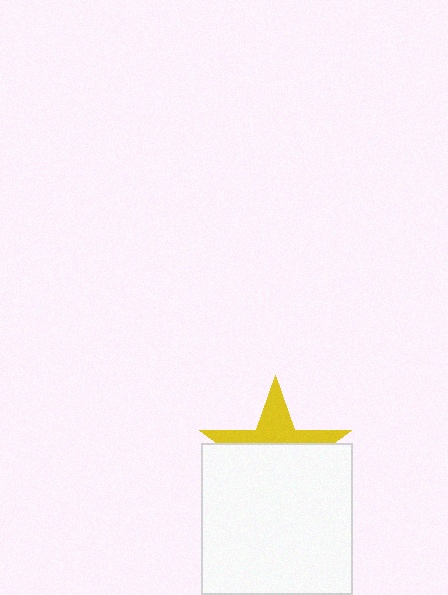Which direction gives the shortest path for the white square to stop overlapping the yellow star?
Moving down gives the shortest separation.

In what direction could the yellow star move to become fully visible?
The yellow star could move up. That would shift it out from behind the white square entirely.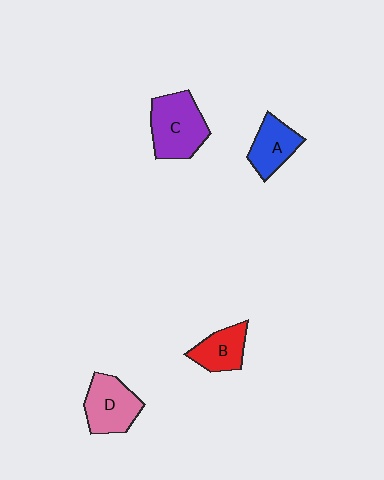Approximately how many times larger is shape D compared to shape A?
Approximately 1.2 times.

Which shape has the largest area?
Shape C (purple).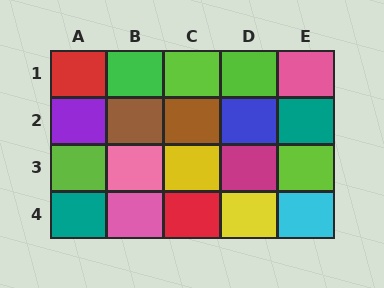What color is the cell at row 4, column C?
Red.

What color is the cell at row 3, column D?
Magenta.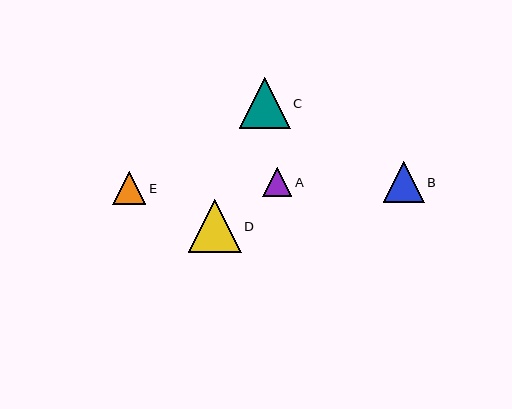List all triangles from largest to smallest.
From largest to smallest: D, C, B, E, A.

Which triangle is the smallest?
Triangle A is the smallest with a size of approximately 29 pixels.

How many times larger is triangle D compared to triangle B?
Triangle D is approximately 1.3 times the size of triangle B.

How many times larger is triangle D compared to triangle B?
Triangle D is approximately 1.3 times the size of triangle B.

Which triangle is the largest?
Triangle D is the largest with a size of approximately 53 pixels.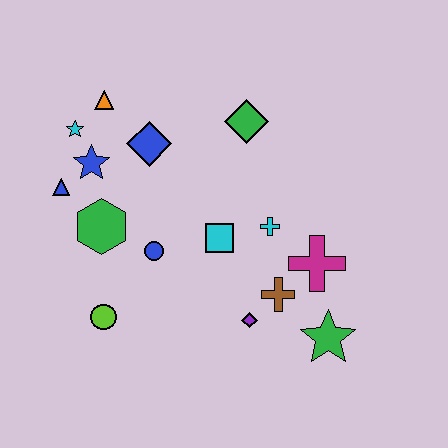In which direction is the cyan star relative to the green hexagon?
The cyan star is above the green hexagon.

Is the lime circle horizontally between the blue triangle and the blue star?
No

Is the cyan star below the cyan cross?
No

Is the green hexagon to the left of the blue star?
No